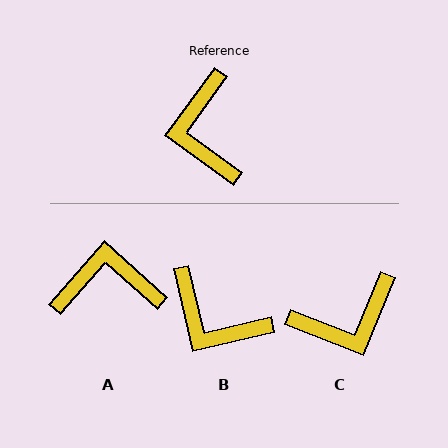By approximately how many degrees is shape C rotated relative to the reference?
Approximately 104 degrees counter-clockwise.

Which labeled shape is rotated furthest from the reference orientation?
C, about 104 degrees away.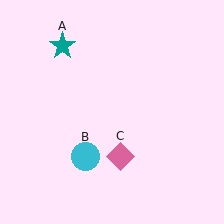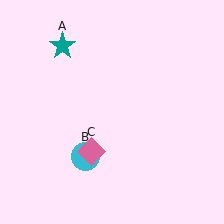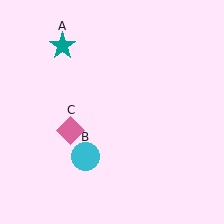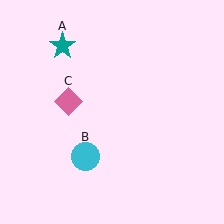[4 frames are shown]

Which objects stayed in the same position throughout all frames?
Teal star (object A) and cyan circle (object B) remained stationary.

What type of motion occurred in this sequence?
The pink diamond (object C) rotated clockwise around the center of the scene.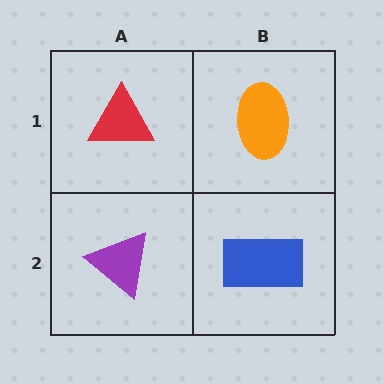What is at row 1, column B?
An orange ellipse.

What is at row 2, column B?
A blue rectangle.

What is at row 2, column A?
A purple triangle.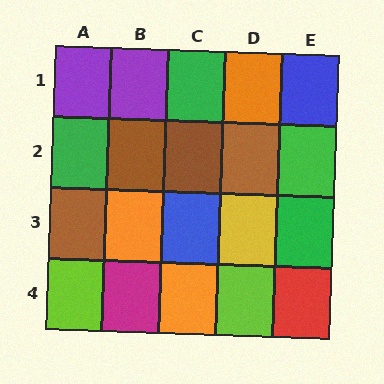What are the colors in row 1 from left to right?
Purple, purple, green, orange, blue.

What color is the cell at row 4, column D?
Lime.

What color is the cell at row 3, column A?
Brown.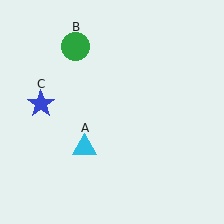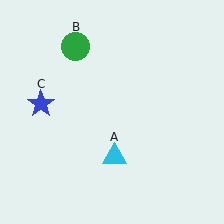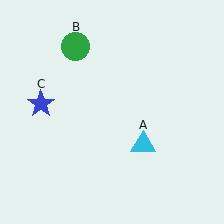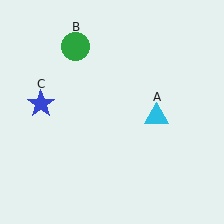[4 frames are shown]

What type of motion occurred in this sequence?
The cyan triangle (object A) rotated counterclockwise around the center of the scene.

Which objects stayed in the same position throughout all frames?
Green circle (object B) and blue star (object C) remained stationary.